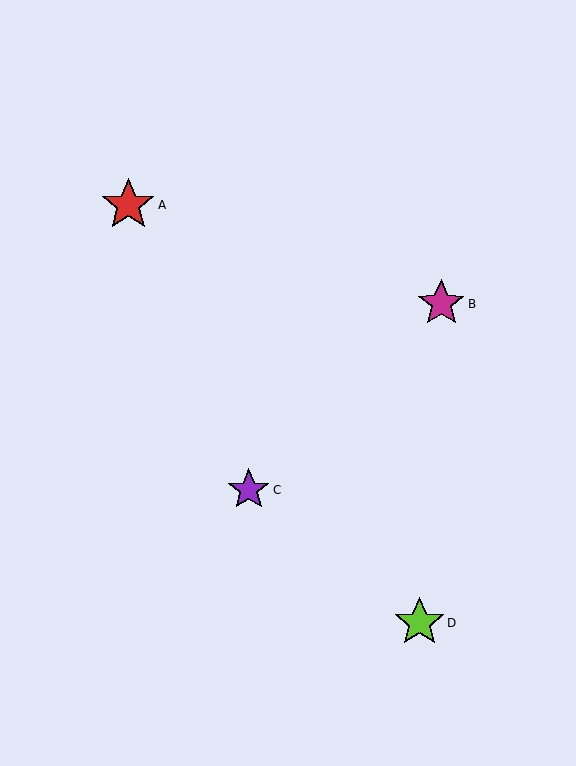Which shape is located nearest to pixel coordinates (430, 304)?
The magenta star (labeled B) at (441, 304) is nearest to that location.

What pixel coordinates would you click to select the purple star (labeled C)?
Click at (249, 490) to select the purple star C.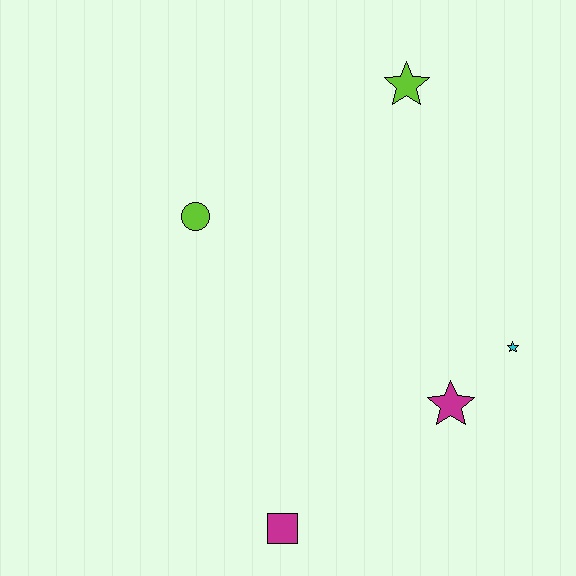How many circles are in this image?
There is 1 circle.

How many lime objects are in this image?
There are 2 lime objects.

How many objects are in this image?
There are 5 objects.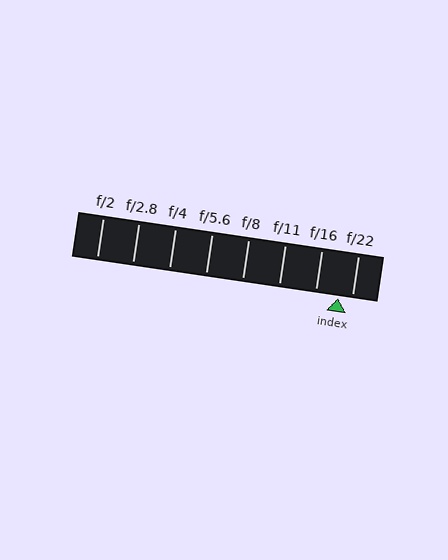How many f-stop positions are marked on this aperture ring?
There are 8 f-stop positions marked.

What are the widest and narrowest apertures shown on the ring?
The widest aperture shown is f/2 and the narrowest is f/22.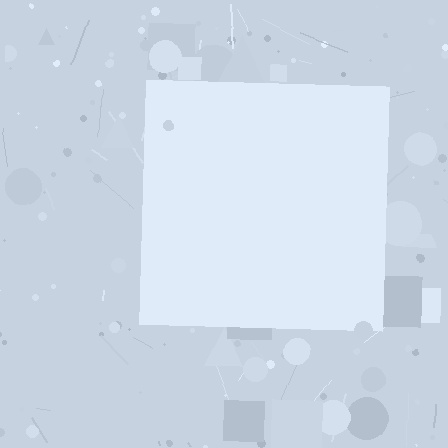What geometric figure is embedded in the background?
A square is embedded in the background.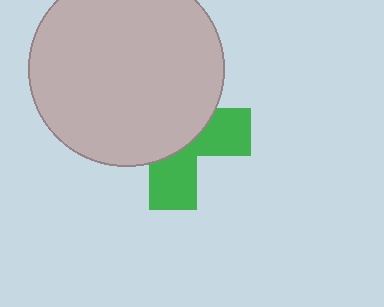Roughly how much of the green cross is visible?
A small part of it is visible (roughly 39%).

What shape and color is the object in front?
The object in front is a light gray circle.